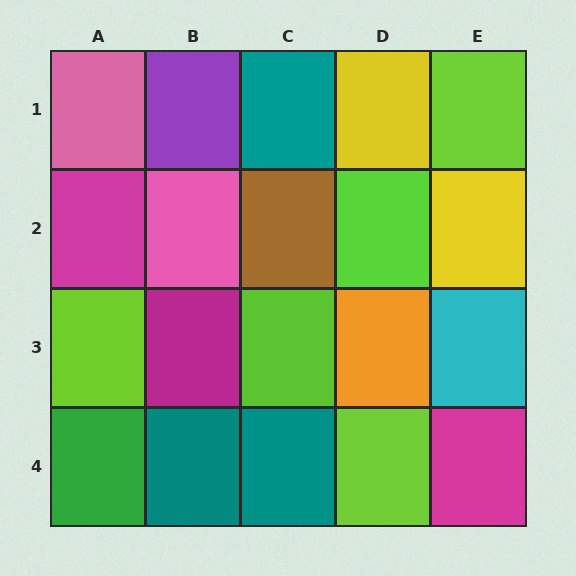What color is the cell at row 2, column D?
Lime.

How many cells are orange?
1 cell is orange.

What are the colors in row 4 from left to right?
Green, teal, teal, lime, magenta.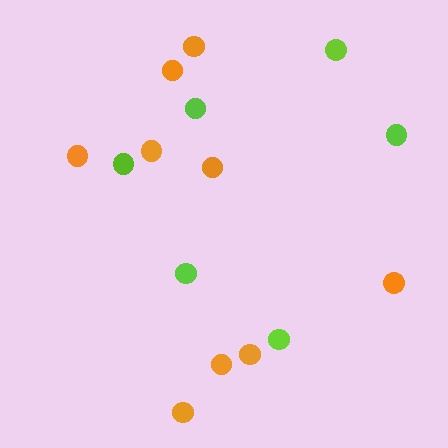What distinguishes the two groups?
There are 2 groups: one group of orange circles (9) and one group of lime circles (6).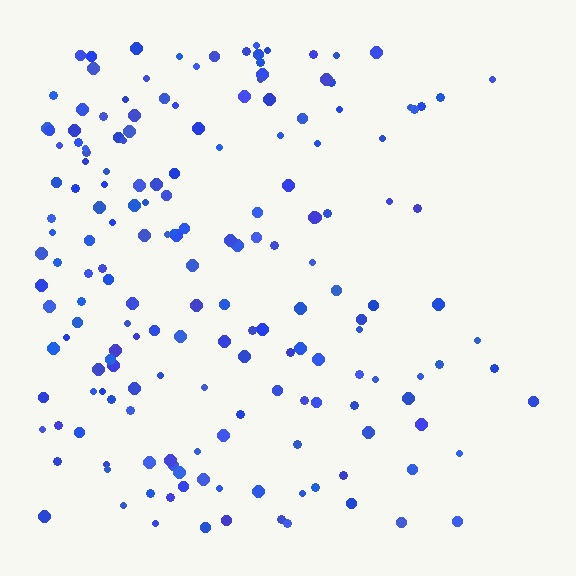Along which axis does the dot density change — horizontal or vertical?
Horizontal.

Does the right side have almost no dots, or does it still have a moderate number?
Still a moderate number, just noticeably fewer than the left.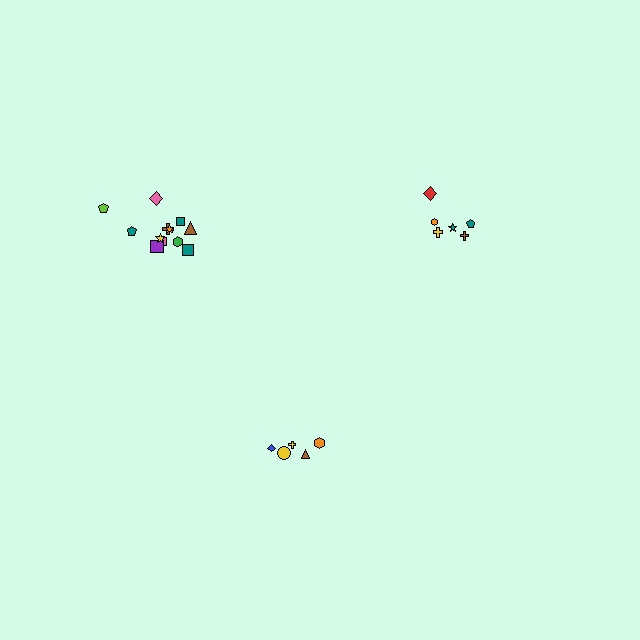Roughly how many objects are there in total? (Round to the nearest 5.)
Roughly 25 objects in total.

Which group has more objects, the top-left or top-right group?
The top-left group.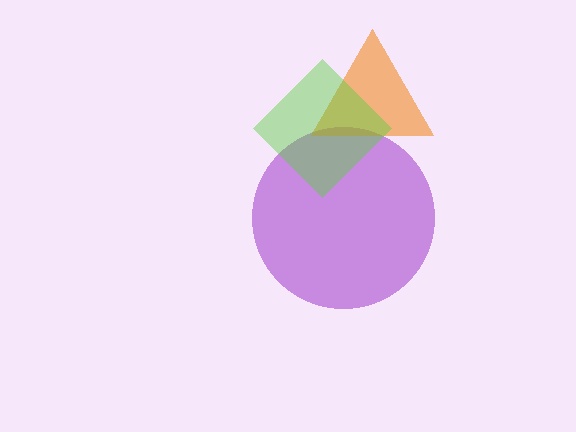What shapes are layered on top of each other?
The layered shapes are: a purple circle, an orange triangle, a lime diamond.